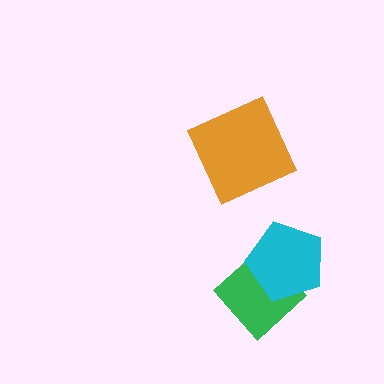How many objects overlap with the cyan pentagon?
1 object overlaps with the cyan pentagon.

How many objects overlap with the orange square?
0 objects overlap with the orange square.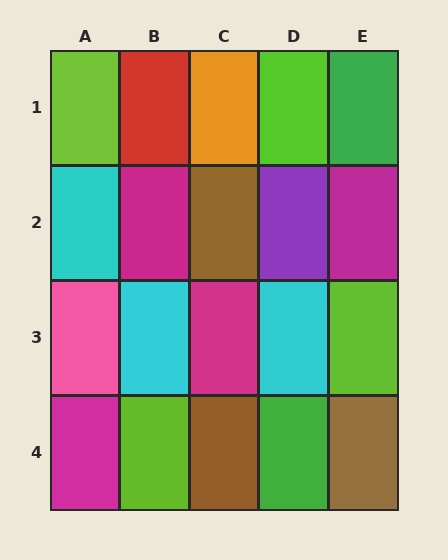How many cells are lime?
4 cells are lime.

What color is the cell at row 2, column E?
Magenta.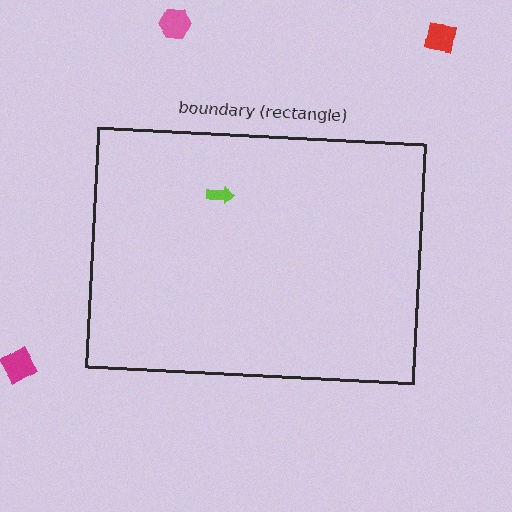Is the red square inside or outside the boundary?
Outside.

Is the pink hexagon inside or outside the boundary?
Outside.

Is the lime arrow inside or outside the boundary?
Inside.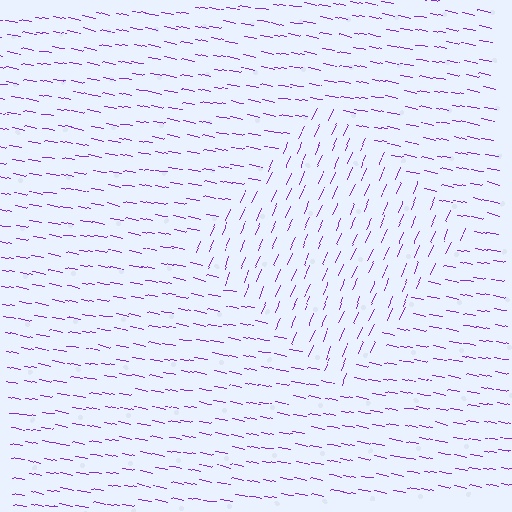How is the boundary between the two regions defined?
The boundary is defined purely by a change in line orientation (approximately 77 degrees difference). All lines are the same color and thickness.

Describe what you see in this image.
The image is filled with small purple line segments. A diamond region in the image has lines oriented differently from the surrounding lines, creating a visible texture boundary.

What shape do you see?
I see a diamond.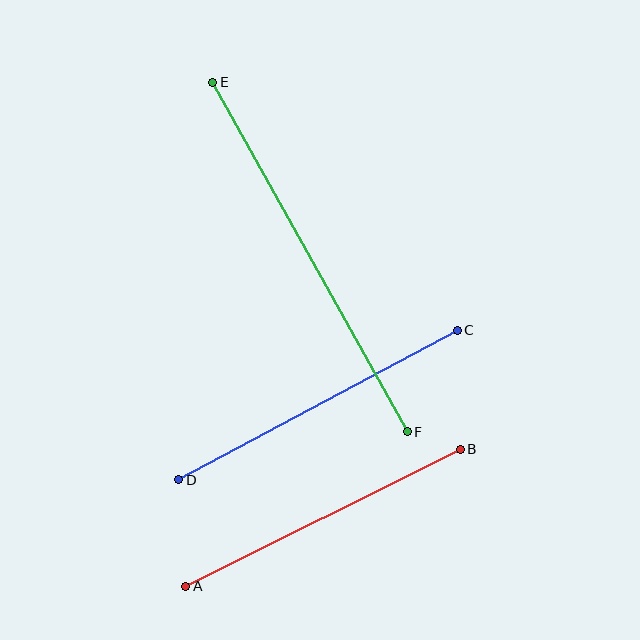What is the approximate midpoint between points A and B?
The midpoint is at approximately (323, 518) pixels.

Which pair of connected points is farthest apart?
Points E and F are farthest apart.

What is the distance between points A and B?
The distance is approximately 307 pixels.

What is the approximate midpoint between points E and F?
The midpoint is at approximately (310, 257) pixels.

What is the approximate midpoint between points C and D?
The midpoint is at approximately (318, 405) pixels.